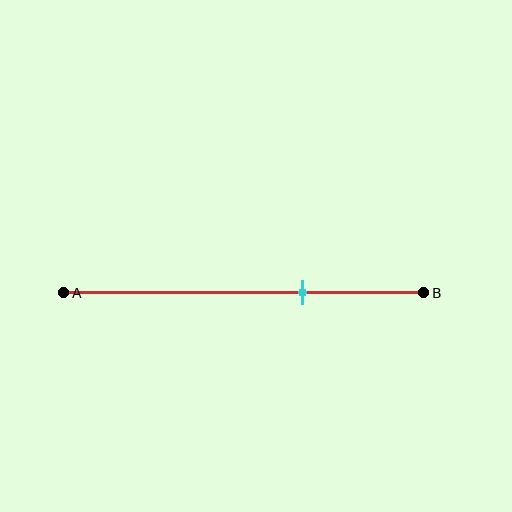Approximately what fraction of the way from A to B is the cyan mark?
The cyan mark is approximately 65% of the way from A to B.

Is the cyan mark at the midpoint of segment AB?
No, the mark is at about 65% from A, not at the 50% midpoint.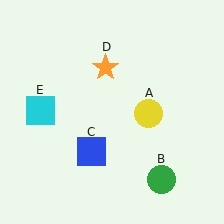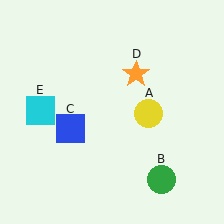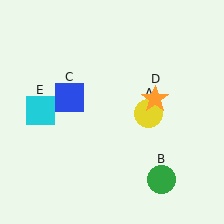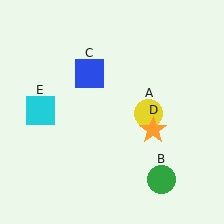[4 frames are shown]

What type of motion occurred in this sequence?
The blue square (object C), orange star (object D) rotated clockwise around the center of the scene.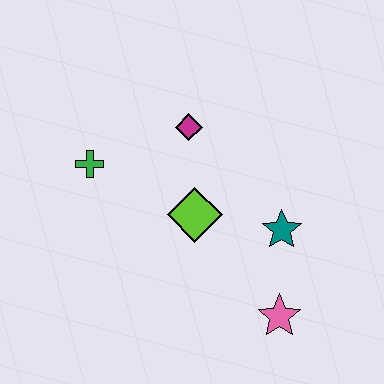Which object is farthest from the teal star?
The green cross is farthest from the teal star.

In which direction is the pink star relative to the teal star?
The pink star is below the teal star.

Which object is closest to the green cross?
The magenta diamond is closest to the green cross.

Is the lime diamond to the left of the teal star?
Yes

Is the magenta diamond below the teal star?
No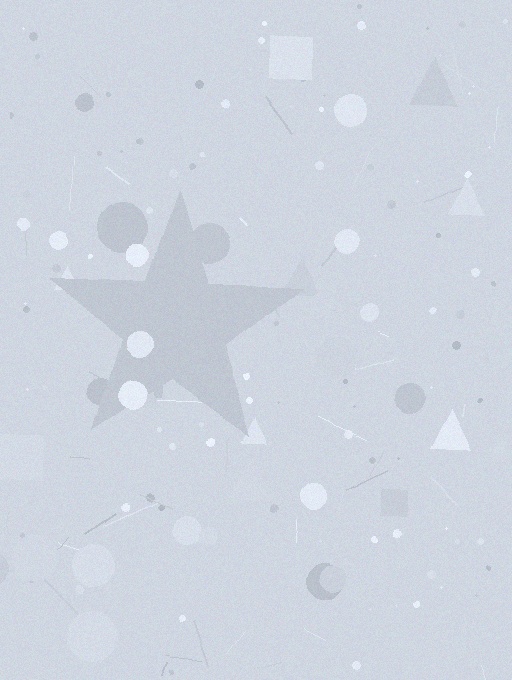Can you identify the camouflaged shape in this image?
The camouflaged shape is a star.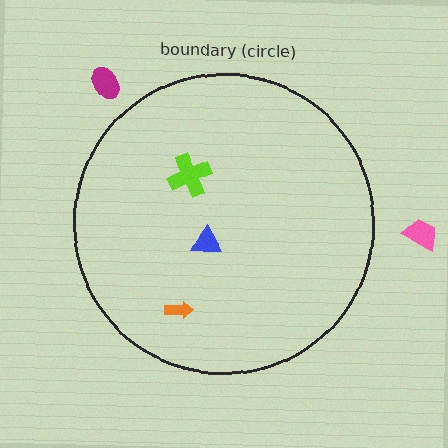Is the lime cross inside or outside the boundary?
Inside.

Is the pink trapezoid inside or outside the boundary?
Outside.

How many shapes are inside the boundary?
3 inside, 2 outside.